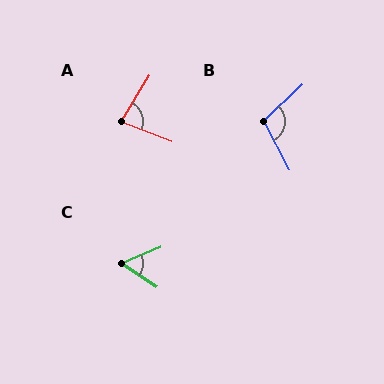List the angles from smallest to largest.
C (56°), A (79°), B (106°).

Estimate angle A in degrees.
Approximately 79 degrees.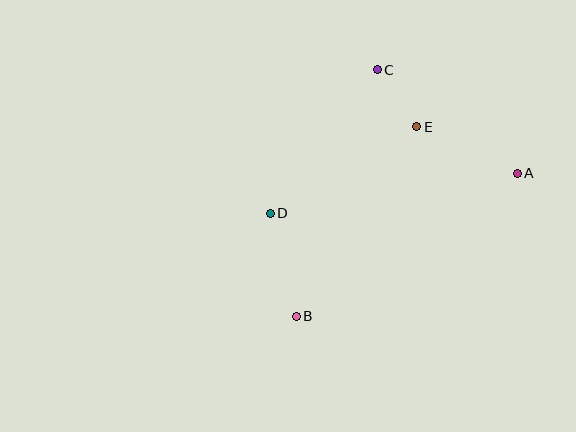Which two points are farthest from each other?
Points A and B are farthest from each other.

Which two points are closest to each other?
Points C and E are closest to each other.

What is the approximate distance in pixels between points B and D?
The distance between B and D is approximately 106 pixels.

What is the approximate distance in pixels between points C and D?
The distance between C and D is approximately 179 pixels.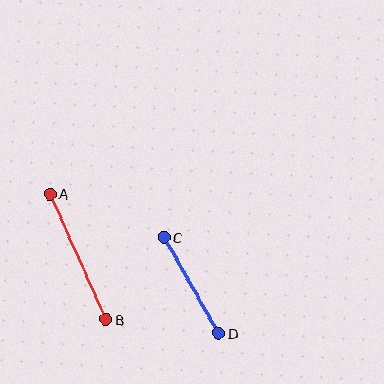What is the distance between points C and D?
The distance is approximately 111 pixels.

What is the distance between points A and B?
The distance is approximately 138 pixels.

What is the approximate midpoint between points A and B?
The midpoint is at approximately (78, 257) pixels.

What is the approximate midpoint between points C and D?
The midpoint is at approximately (191, 285) pixels.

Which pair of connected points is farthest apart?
Points A and B are farthest apart.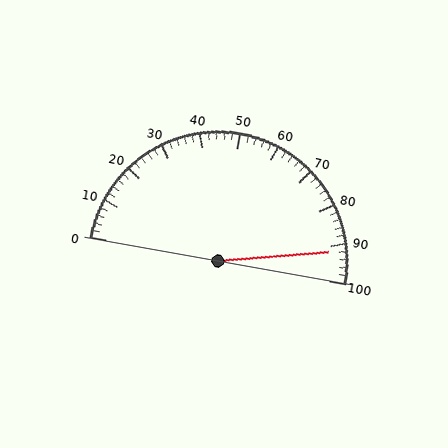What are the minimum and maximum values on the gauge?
The gauge ranges from 0 to 100.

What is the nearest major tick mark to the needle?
The nearest major tick mark is 90.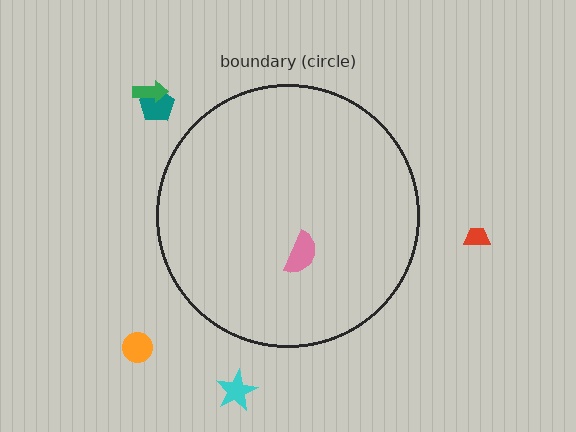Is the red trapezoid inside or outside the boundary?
Outside.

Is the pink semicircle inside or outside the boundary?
Inside.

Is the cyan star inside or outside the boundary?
Outside.